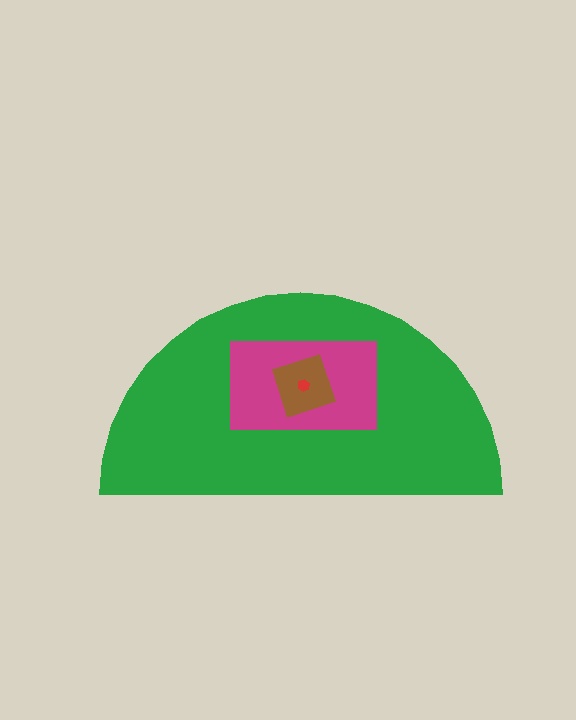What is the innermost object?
The red hexagon.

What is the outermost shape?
The green semicircle.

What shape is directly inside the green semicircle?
The magenta rectangle.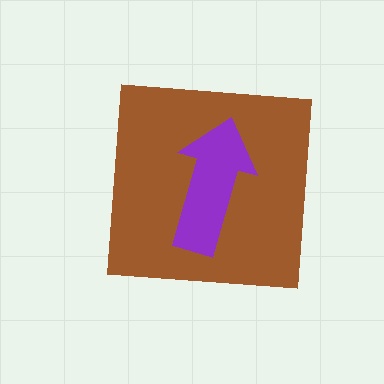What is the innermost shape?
The purple arrow.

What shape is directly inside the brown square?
The purple arrow.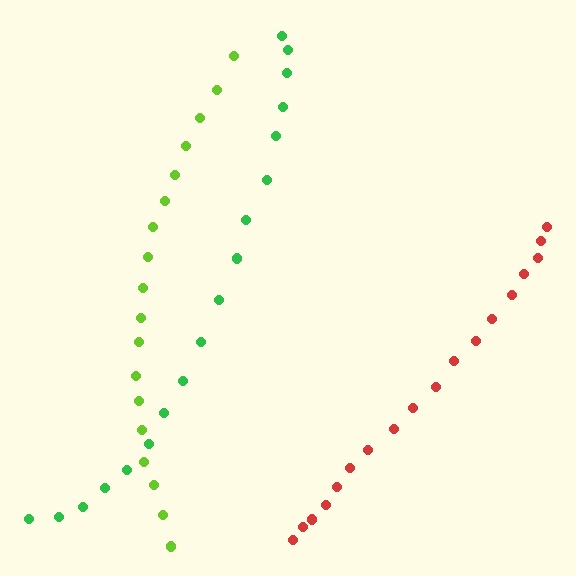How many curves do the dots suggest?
There are 3 distinct paths.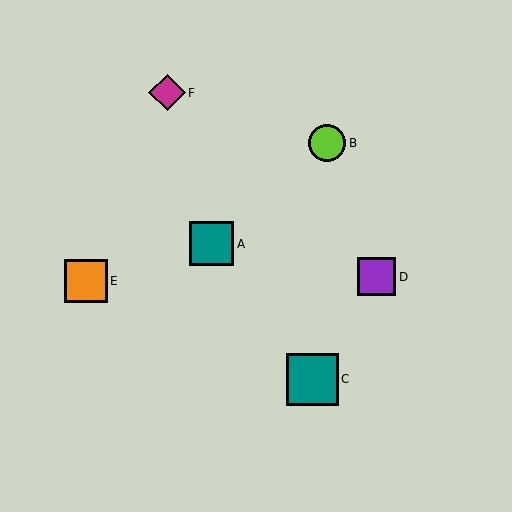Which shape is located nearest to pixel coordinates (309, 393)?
The teal square (labeled C) at (313, 379) is nearest to that location.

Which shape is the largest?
The teal square (labeled C) is the largest.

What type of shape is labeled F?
Shape F is a magenta diamond.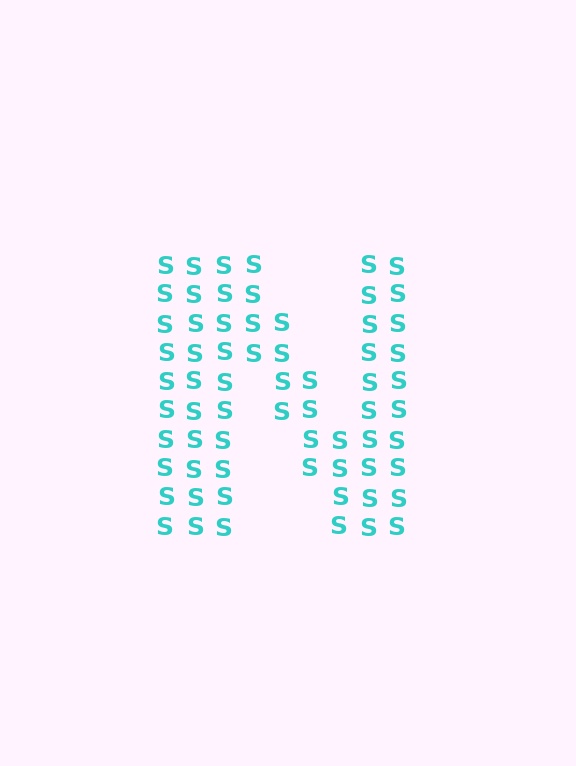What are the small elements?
The small elements are letter S's.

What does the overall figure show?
The overall figure shows the letter N.